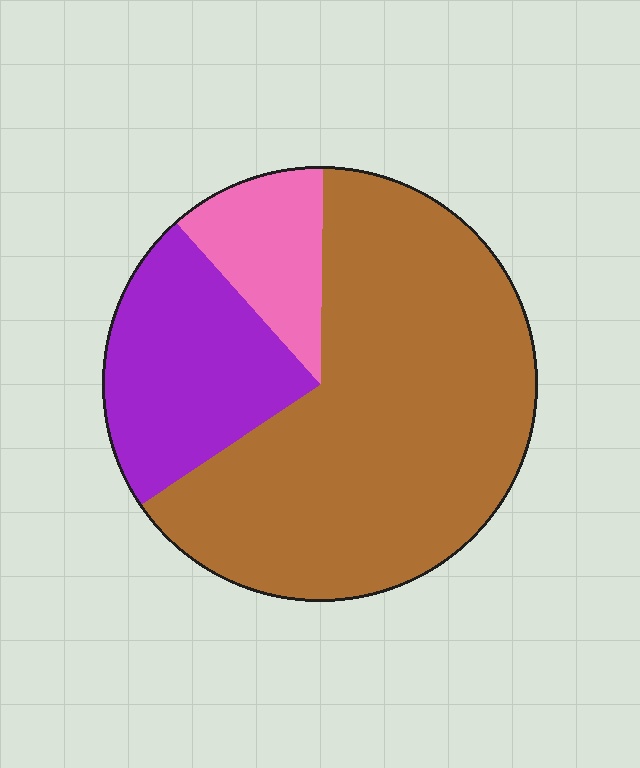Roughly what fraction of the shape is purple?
Purple covers 23% of the shape.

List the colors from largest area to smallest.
From largest to smallest: brown, purple, pink.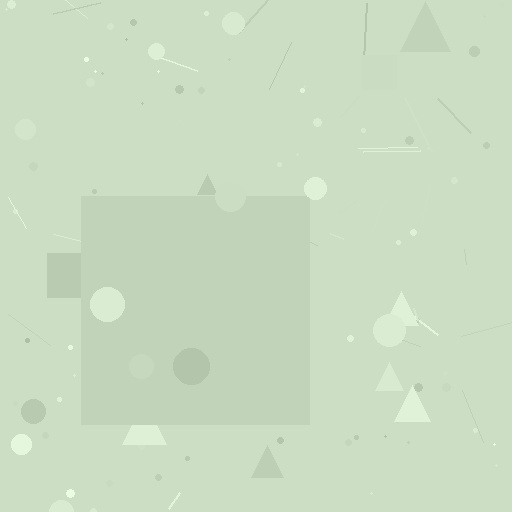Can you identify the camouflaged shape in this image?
The camouflaged shape is a square.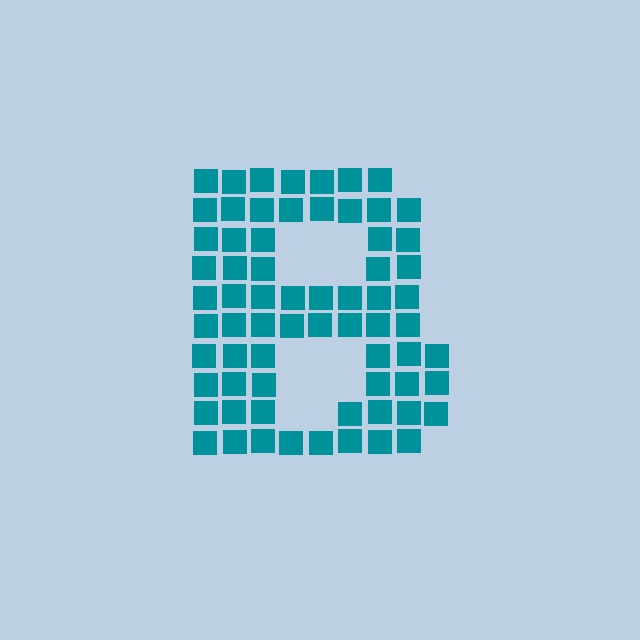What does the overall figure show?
The overall figure shows the letter B.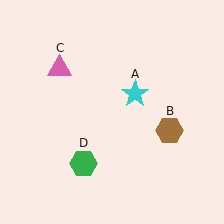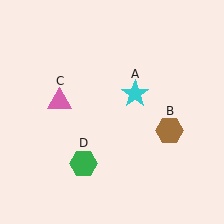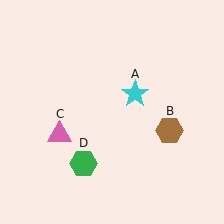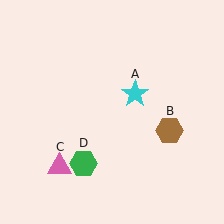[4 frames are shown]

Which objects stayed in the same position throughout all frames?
Cyan star (object A) and brown hexagon (object B) and green hexagon (object D) remained stationary.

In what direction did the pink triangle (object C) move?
The pink triangle (object C) moved down.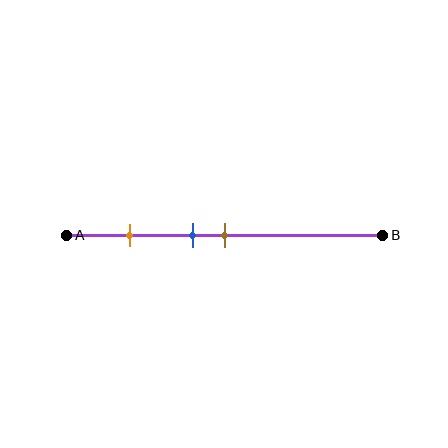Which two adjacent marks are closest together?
The blue and brown marks are the closest adjacent pair.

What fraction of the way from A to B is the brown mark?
The brown mark is approximately 50% (0.5) of the way from A to B.